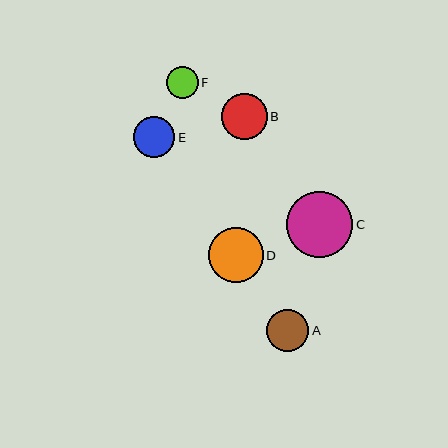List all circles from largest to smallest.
From largest to smallest: C, D, B, A, E, F.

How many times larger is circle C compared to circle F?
Circle C is approximately 2.1 times the size of circle F.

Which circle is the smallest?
Circle F is the smallest with a size of approximately 32 pixels.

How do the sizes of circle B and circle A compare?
Circle B and circle A are approximately the same size.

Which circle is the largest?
Circle C is the largest with a size of approximately 67 pixels.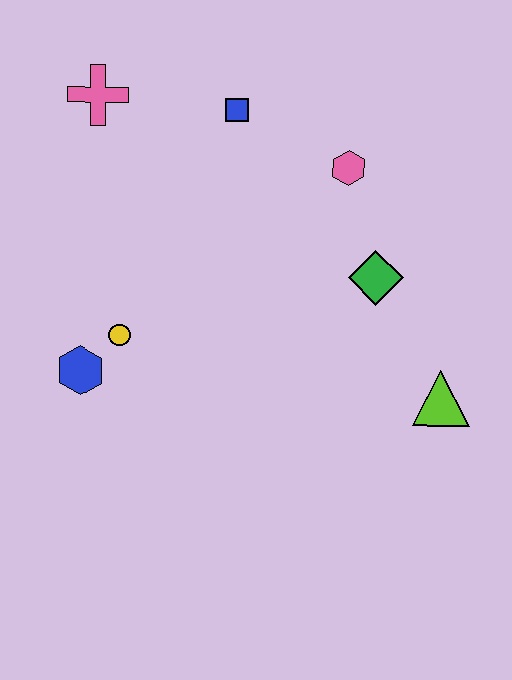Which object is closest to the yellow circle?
The blue hexagon is closest to the yellow circle.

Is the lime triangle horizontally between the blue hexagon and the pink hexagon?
No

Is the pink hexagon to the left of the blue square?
No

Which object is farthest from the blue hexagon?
The lime triangle is farthest from the blue hexagon.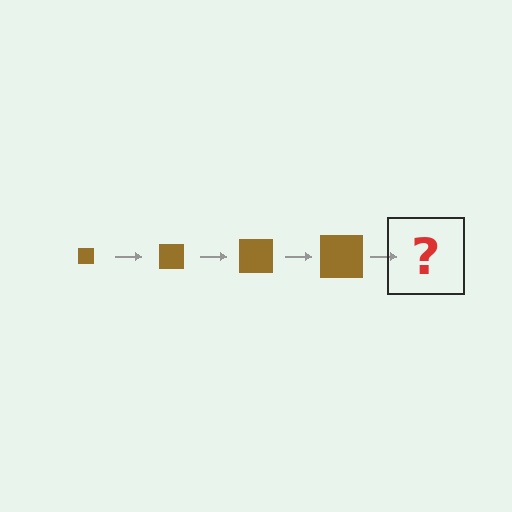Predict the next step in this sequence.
The next step is a brown square, larger than the previous one.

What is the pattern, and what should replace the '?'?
The pattern is that the square gets progressively larger each step. The '?' should be a brown square, larger than the previous one.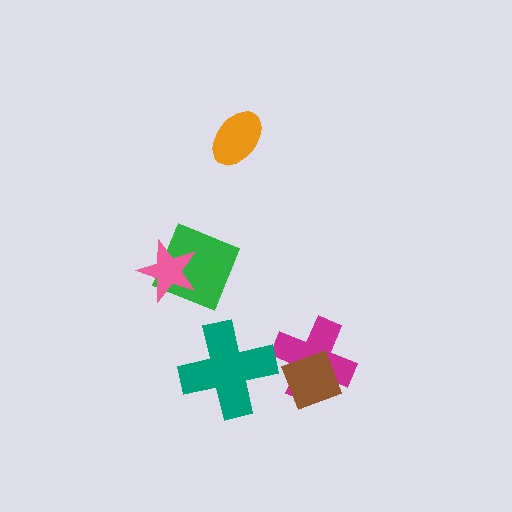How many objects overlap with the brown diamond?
1 object overlaps with the brown diamond.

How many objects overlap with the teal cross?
0 objects overlap with the teal cross.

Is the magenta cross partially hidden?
Yes, it is partially covered by another shape.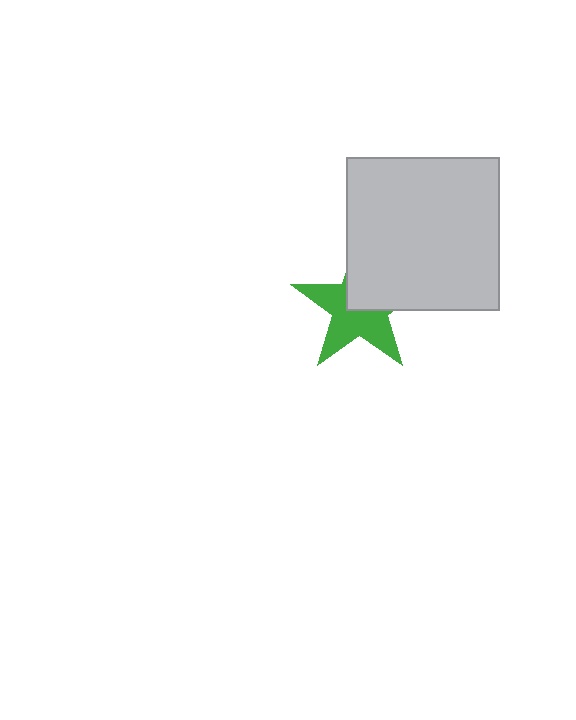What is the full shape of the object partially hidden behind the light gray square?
The partially hidden object is a green star.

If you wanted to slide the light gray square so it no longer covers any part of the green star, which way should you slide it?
Slide it toward the upper-right — that is the most direct way to separate the two shapes.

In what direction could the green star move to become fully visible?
The green star could move toward the lower-left. That would shift it out from behind the light gray square entirely.